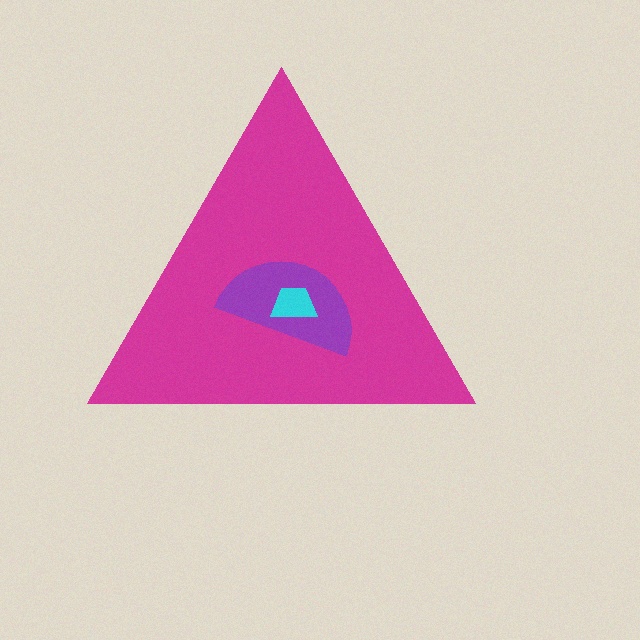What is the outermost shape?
The magenta triangle.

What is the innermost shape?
The cyan trapezoid.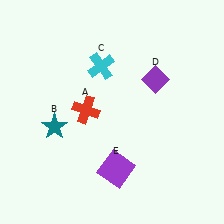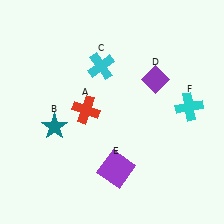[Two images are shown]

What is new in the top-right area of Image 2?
A cyan cross (F) was added in the top-right area of Image 2.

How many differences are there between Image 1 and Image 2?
There is 1 difference between the two images.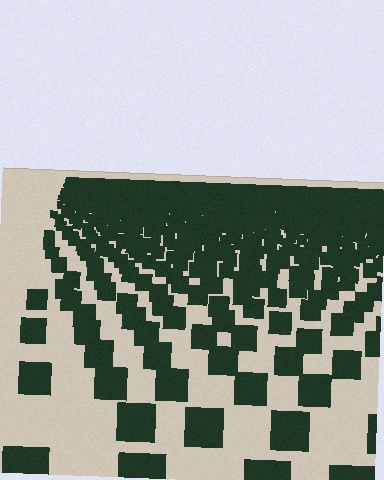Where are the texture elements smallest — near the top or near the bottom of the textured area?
Near the top.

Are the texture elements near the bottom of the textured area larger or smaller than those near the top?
Larger. Near the bottom, elements are closer to the viewer and appear at a bigger on-screen size.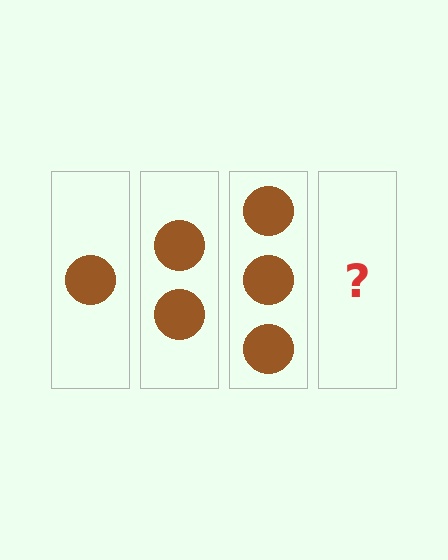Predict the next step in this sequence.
The next step is 4 circles.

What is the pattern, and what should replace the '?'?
The pattern is that each step adds one more circle. The '?' should be 4 circles.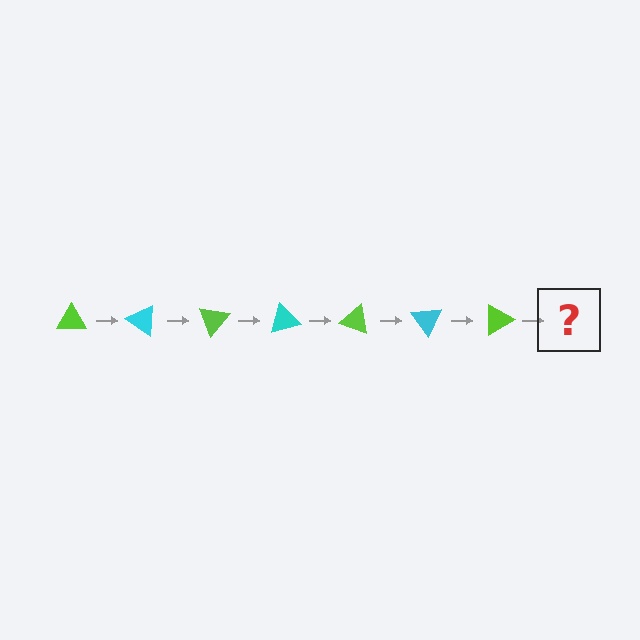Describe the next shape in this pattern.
It should be a cyan triangle, rotated 245 degrees from the start.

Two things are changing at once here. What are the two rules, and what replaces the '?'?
The two rules are that it rotates 35 degrees each step and the color cycles through lime and cyan. The '?' should be a cyan triangle, rotated 245 degrees from the start.